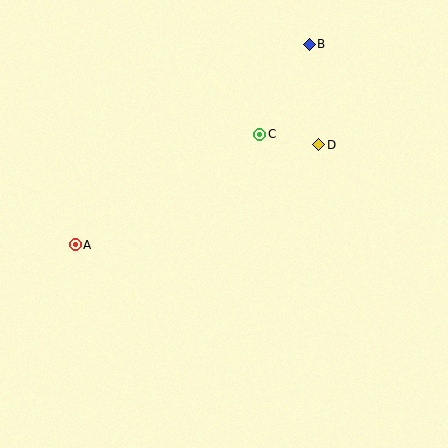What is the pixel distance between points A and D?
The distance between A and D is 263 pixels.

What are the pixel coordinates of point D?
Point D is at (319, 145).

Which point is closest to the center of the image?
Point C at (260, 134) is closest to the center.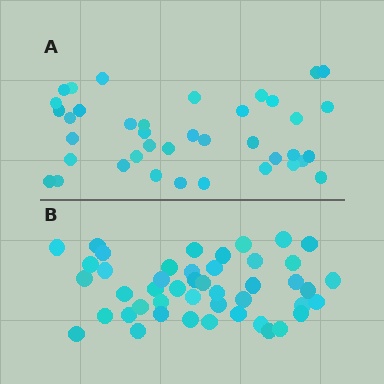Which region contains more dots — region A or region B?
Region B (the bottom region) has more dots.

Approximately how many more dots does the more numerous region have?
Region B has roughly 8 or so more dots than region A.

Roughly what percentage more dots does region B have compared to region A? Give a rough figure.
About 20% more.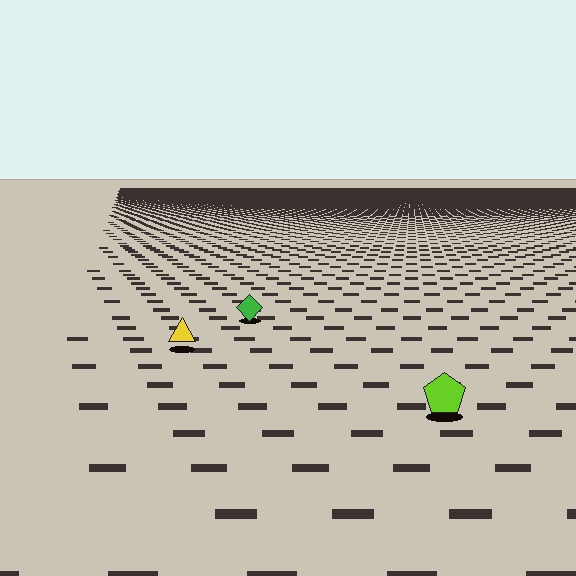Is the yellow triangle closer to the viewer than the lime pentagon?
No. The lime pentagon is closer — you can tell from the texture gradient: the ground texture is coarser near it.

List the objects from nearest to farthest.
From nearest to farthest: the lime pentagon, the yellow triangle, the green diamond.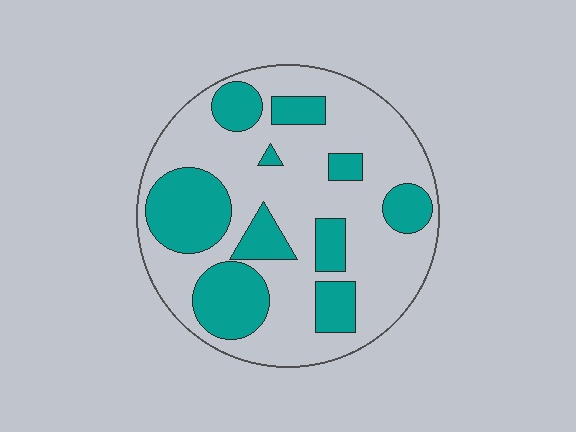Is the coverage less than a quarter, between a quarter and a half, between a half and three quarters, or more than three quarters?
Between a quarter and a half.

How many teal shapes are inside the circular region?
10.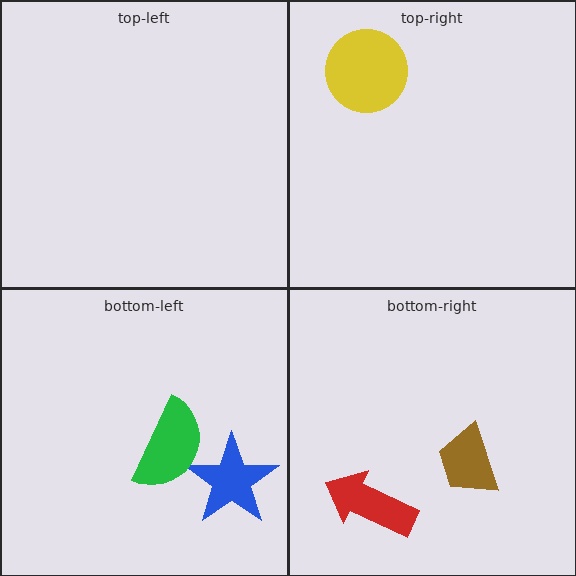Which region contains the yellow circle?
The top-right region.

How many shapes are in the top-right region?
1.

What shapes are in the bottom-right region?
The red arrow, the brown trapezoid.